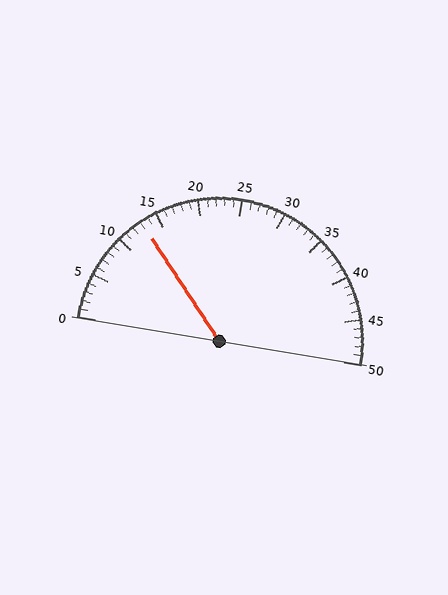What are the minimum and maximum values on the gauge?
The gauge ranges from 0 to 50.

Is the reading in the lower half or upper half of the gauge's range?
The reading is in the lower half of the range (0 to 50).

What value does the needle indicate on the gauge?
The needle indicates approximately 13.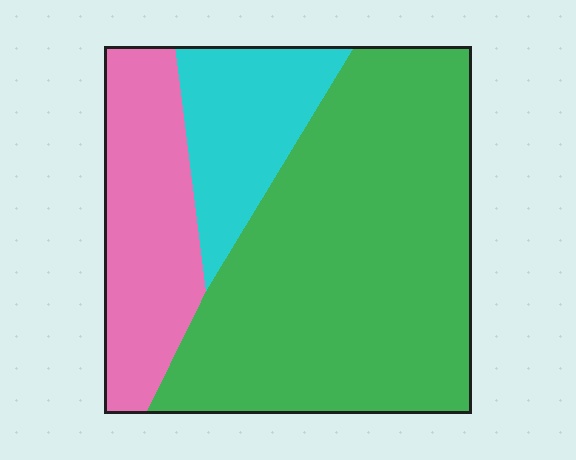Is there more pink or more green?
Green.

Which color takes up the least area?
Cyan, at roughly 15%.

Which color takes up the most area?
Green, at roughly 60%.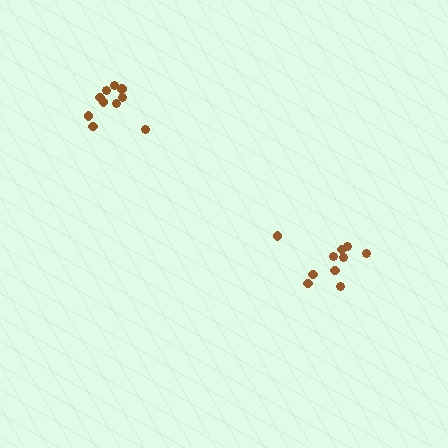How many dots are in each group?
Group 1: 10 dots, Group 2: 10 dots (20 total).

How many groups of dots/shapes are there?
There are 2 groups.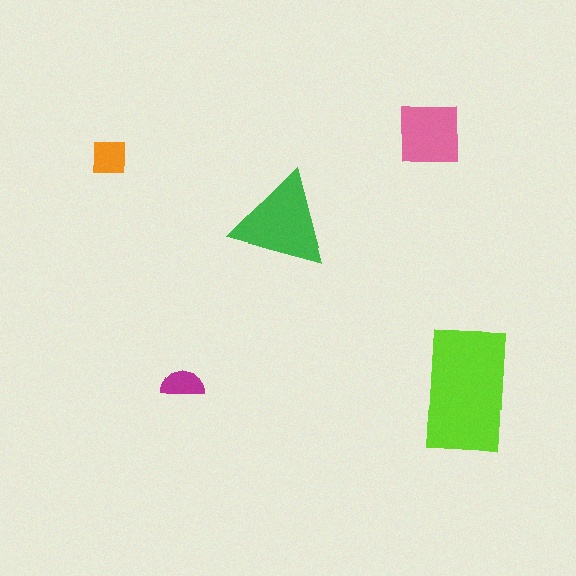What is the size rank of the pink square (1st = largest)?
3rd.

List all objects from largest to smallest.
The lime rectangle, the green triangle, the pink square, the orange square, the magenta semicircle.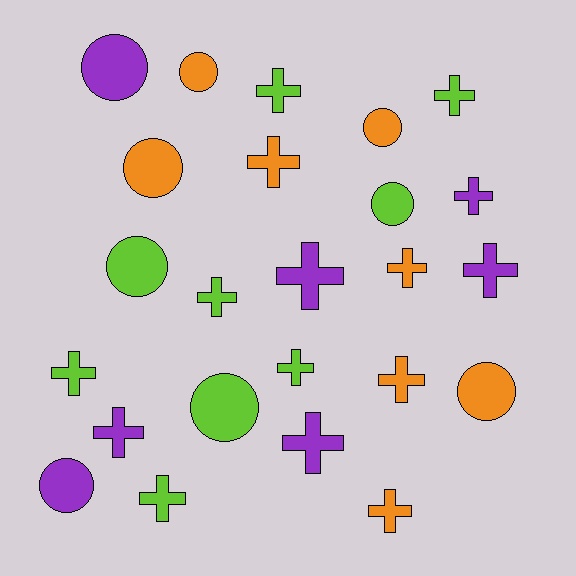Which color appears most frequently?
Lime, with 9 objects.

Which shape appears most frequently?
Cross, with 15 objects.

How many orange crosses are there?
There are 4 orange crosses.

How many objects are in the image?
There are 24 objects.